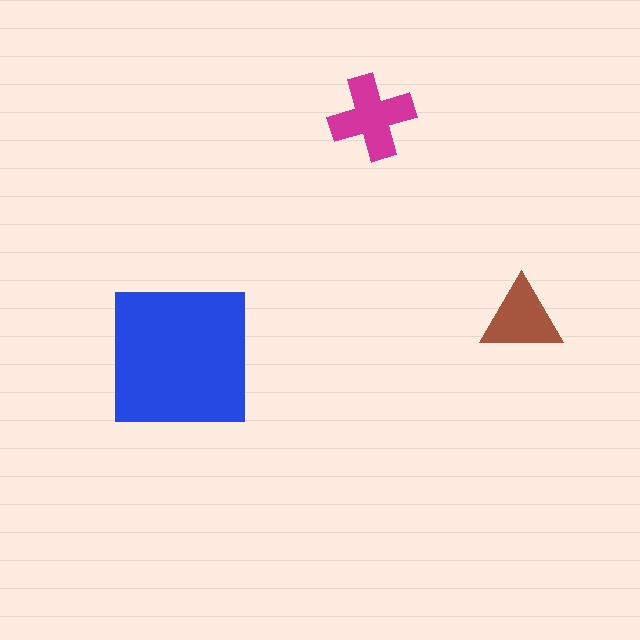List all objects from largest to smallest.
The blue square, the magenta cross, the brown triangle.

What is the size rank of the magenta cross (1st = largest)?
2nd.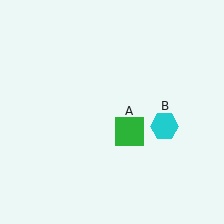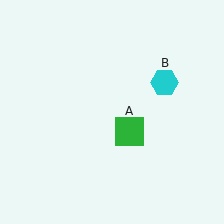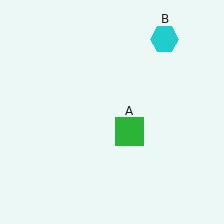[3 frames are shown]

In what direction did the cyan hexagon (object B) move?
The cyan hexagon (object B) moved up.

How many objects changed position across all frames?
1 object changed position: cyan hexagon (object B).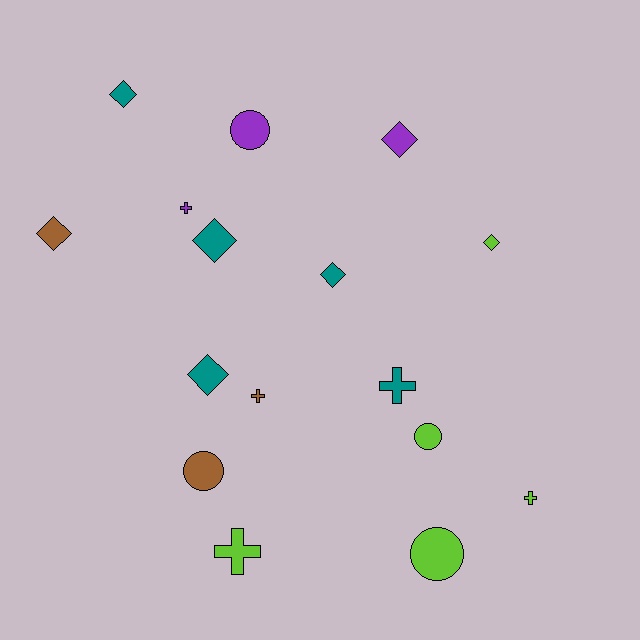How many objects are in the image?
There are 16 objects.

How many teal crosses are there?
There is 1 teal cross.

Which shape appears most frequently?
Diamond, with 7 objects.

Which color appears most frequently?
Lime, with 5 objects.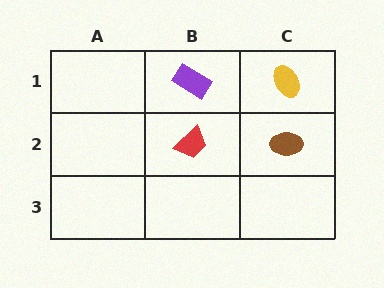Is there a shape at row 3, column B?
No, that cell is empty.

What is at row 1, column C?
A yellow ellipse.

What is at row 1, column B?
A purple rectangle.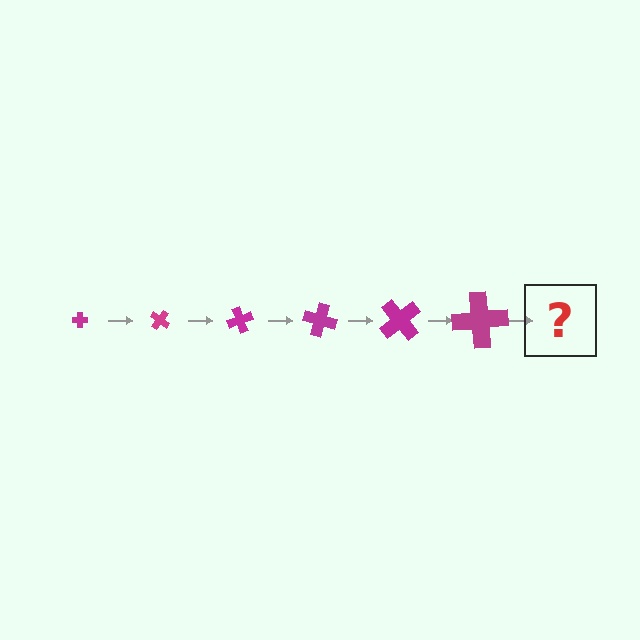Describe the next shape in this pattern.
It should be a cross, larger than the previous one and rotated 210 degrees from the start.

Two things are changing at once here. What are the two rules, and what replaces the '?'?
The two rules are that the cross grows larger each step and it rotates 35 degrees each step. The '?' should be a cross, larger than the previous one and rotated 210 degrees from the start.